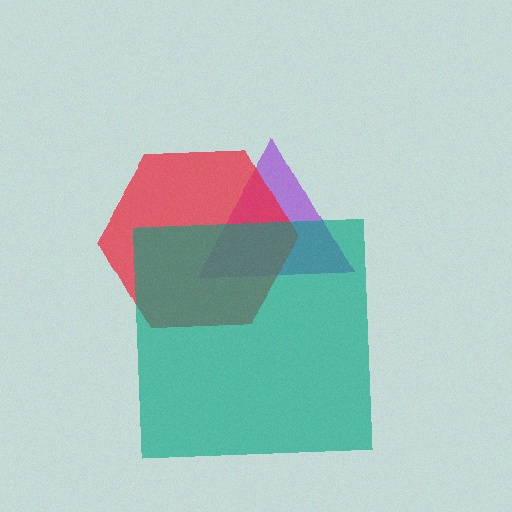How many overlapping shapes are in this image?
There are 3 overlapping shapes in the image.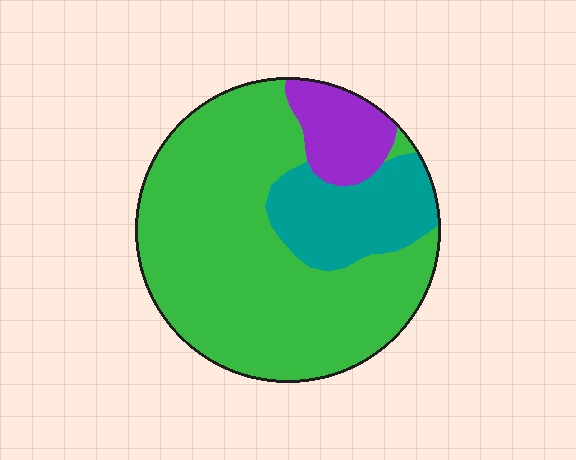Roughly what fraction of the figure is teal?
Teal takes up about one fifth (1/5) of the figure.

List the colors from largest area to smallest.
From largest to smallest: green, teal, purple.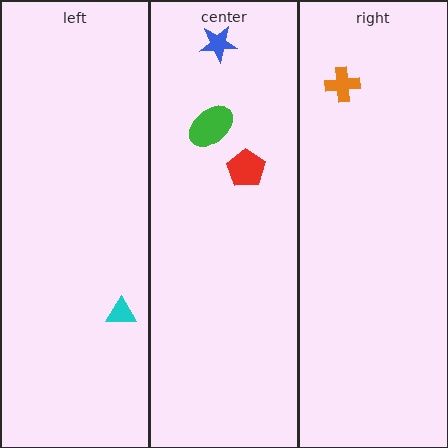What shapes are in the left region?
The cyan triangle.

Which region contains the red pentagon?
The center region.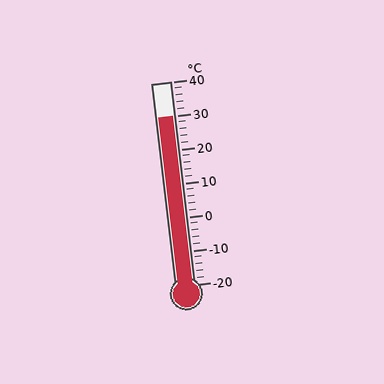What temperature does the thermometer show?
The thermometer shows approximately 30°C.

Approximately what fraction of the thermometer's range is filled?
The thermometer is filled to approximately 85% of its range.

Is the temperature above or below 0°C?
The temperature is above 0°C.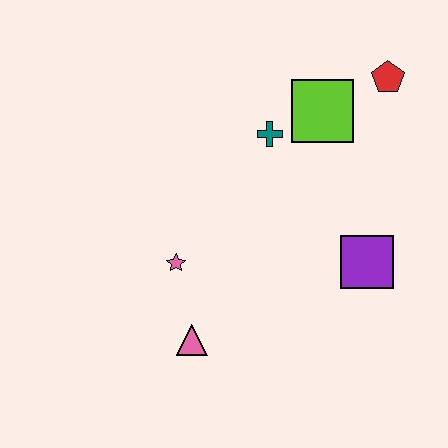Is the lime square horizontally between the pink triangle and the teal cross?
No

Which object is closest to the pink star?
The pink triangle is closest to the pink star.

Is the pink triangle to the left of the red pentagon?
Yes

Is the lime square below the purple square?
No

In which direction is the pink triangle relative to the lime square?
The pink triangle is below the lime square.